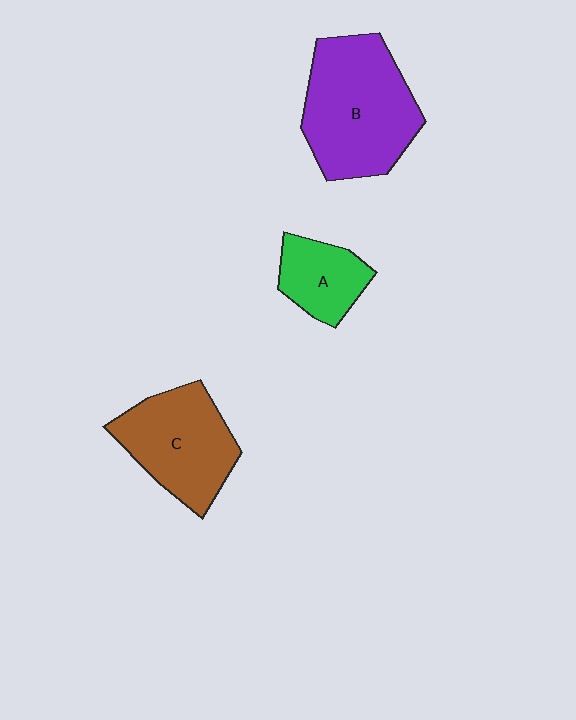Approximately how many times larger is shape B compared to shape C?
Approximately 1.3 times.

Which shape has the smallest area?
Shape A (green).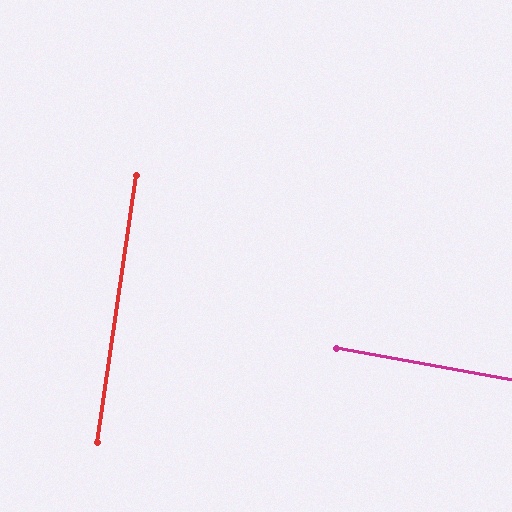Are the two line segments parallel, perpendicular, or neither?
Perpendicular — they meet at approximately 88°.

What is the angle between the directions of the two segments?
Approximately 88 degrees.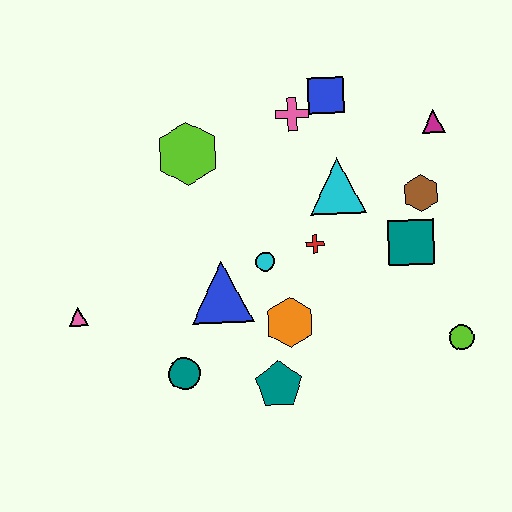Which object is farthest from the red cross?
The pink triangle is farthest from the red cross.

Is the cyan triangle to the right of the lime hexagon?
Yes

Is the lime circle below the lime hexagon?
Yes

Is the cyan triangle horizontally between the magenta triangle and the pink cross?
Yes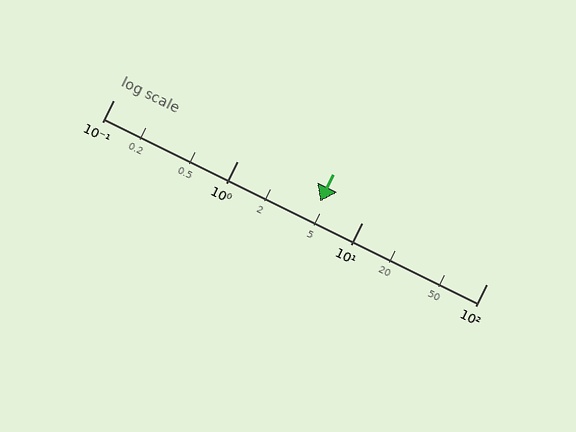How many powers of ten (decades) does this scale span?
The scale spans 3 decades, from 0.1 to 100.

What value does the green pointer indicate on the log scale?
The pointer indicates approximately 4.6.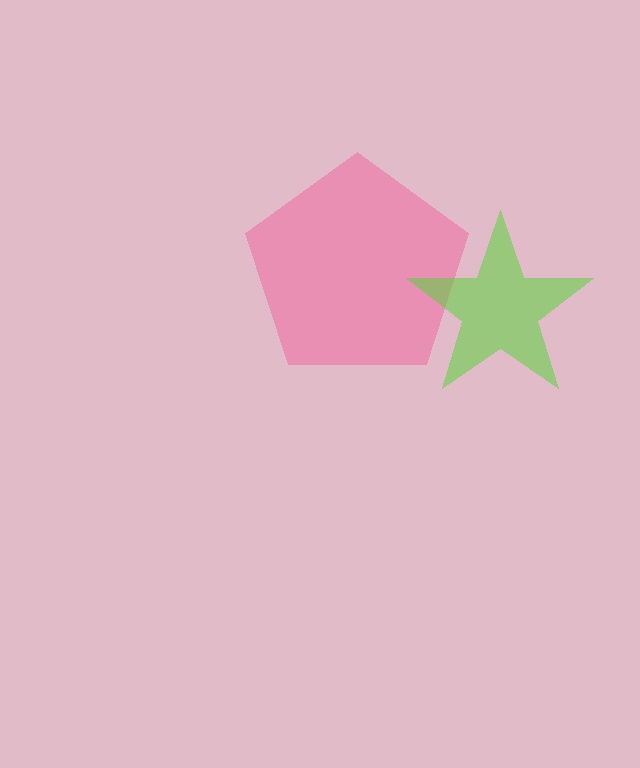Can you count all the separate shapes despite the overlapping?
Yes, there are 2 separate shapes.